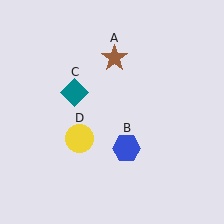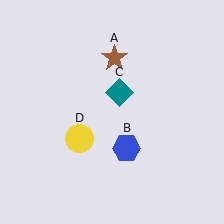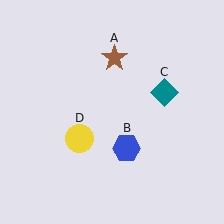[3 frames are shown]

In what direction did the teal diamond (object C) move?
The teal diamond (object C) moved right.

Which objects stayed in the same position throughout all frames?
Brown star (object A) and blue hexagon (object B) and yellow circle (object D) remained stationary.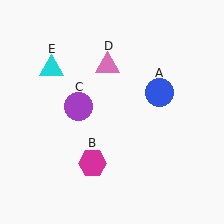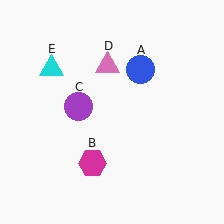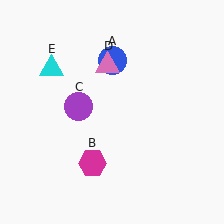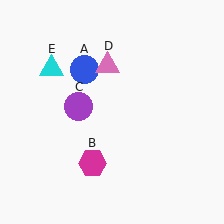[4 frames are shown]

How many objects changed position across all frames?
1 object changed position: blue circle (object A).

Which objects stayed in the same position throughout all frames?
Magenta hexagon (object B) and purple circle (object C) and pink triangle (object D) and cyan triangle (object E) remained stationary.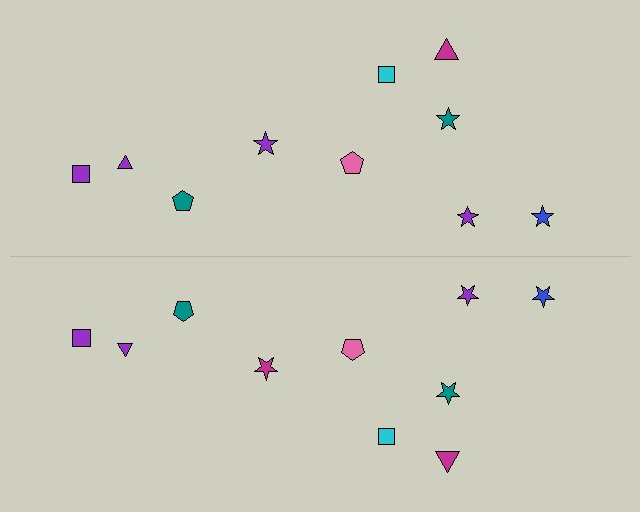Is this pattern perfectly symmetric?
No, the pattern is not perfectly symmetric. The magenta star on the bottom side breaks the symmetry — its mirror counterpart is purple.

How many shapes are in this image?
There are 20 shapes in this image.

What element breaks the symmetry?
The magenta star on the bottom side breaks the symmetry — its mirror counterpart is purple.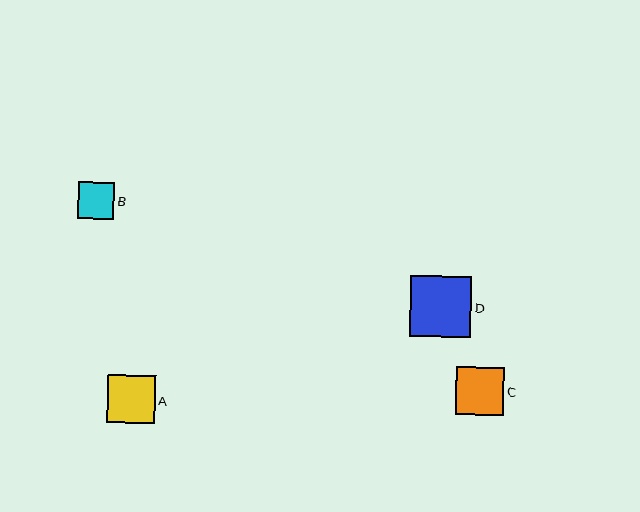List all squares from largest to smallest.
From largest to smallest: D, C, A, B.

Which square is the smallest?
Square B is the smallest with a size of approximately 36 pixels.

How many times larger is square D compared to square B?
Square D is approximately 1.7 times the size of square B.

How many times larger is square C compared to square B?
Square C is approximately 1.3 times the size of square B.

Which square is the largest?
Square D is the largest with a size of approximately 61 pixels.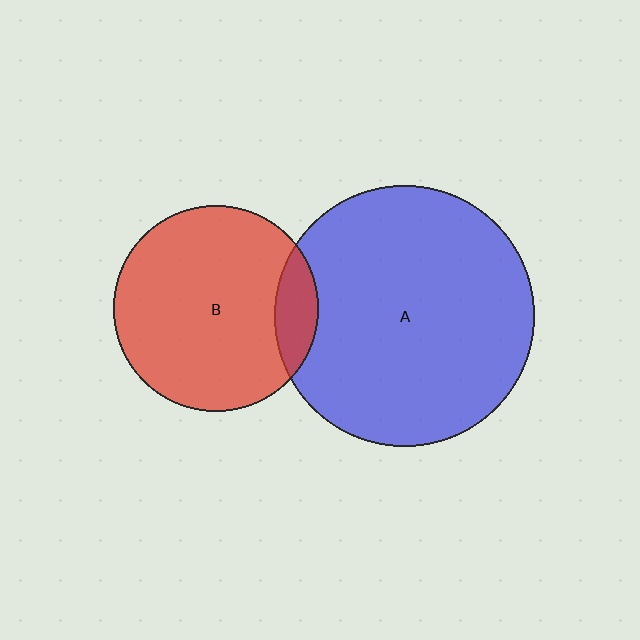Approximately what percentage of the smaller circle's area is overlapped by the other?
Approximately 10%.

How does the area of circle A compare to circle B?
Approximately 1.6 times.